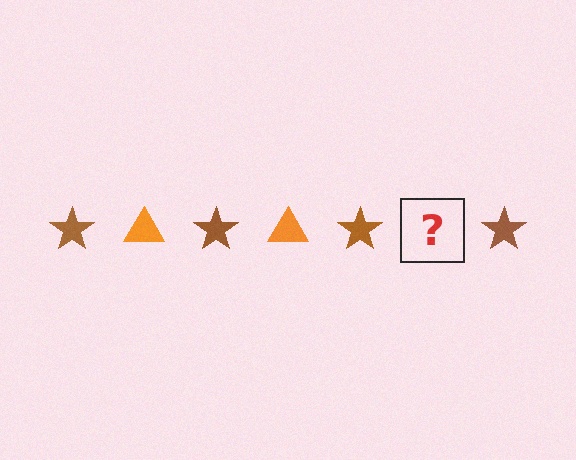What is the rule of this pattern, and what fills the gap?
The rule is that the pattern alternates between brown star and orange triangle. The gap should be filled with an orange triangle.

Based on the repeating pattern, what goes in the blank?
The blank should be an orange triangle.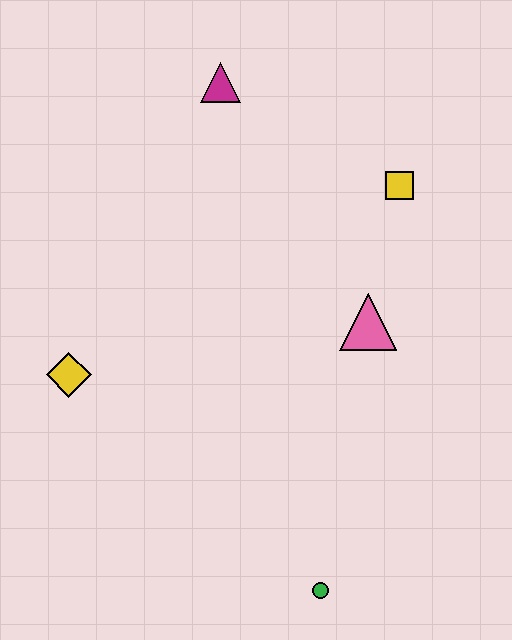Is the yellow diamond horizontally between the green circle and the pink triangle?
No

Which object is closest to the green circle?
The pink triangle is closest to the green circle.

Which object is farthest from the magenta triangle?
The green circle is farthest from the magenta triangle.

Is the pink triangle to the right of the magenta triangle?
Yes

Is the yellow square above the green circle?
Yes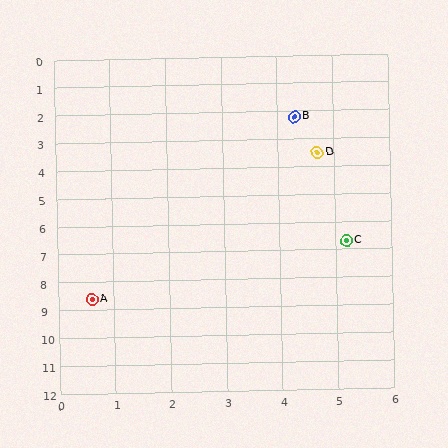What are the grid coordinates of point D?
Point D is at approximately (4.7, 3.5).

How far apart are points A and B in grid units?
Points A and B are about 7.4 grid units apart.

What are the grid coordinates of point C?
Point C is at approximately (5.2, 6.7).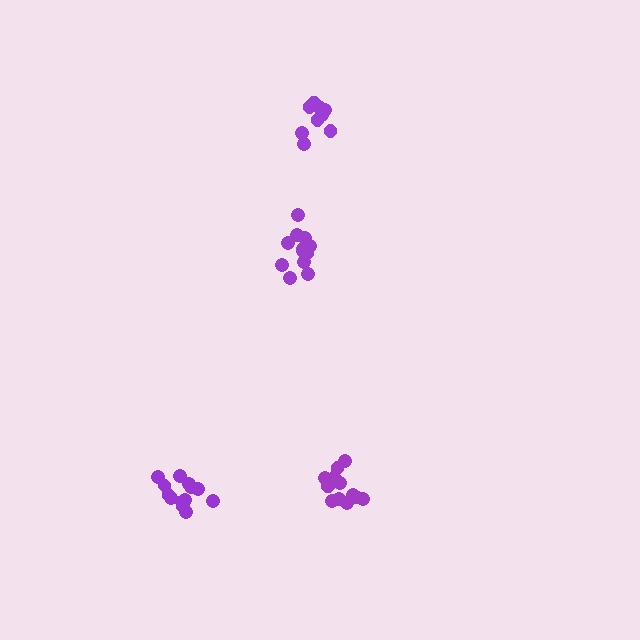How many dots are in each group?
Group 1: 12 dots, Group 2: 12 dots, Group 3: 13 dots, Group 4: 9 dots (46 total).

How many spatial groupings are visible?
There are 4 spatial groupings.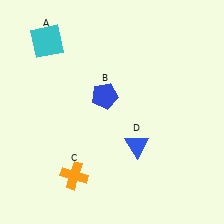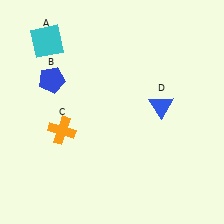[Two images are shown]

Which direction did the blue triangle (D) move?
The blue triangle (D) moved up.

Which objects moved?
The objects that moved are: the blue pentagon (B), the orange cross (C), the blue triangle (D).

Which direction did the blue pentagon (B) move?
The blue pentagon (B) moved left.